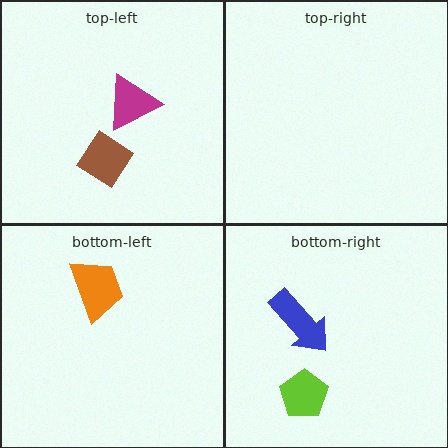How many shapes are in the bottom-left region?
1.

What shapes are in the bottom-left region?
The orange trapezoid.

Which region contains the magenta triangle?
The top-left region.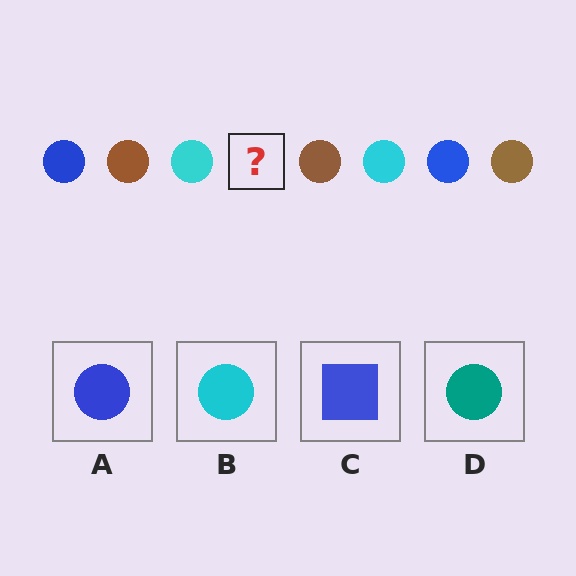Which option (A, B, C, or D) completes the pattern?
A.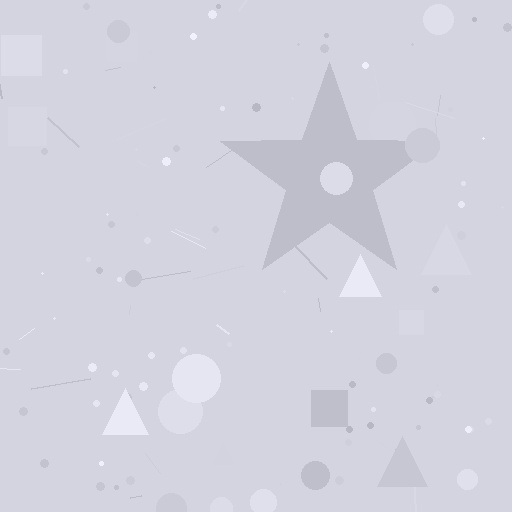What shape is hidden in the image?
A star is hidden in the image.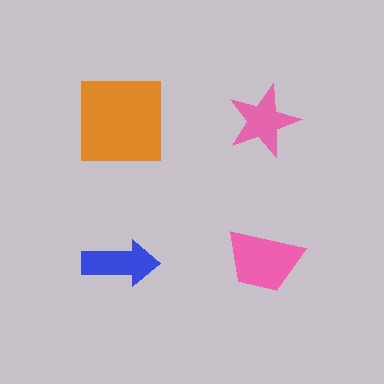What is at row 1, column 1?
An orange square.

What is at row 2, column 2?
A pink trapezoid.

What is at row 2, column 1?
A blue arrow.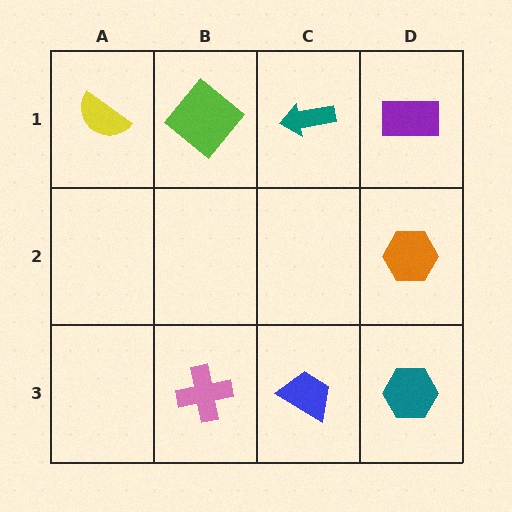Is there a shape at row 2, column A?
No, that cell is empty.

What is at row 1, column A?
A yellow semicircle.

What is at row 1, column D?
A purple rectangle.